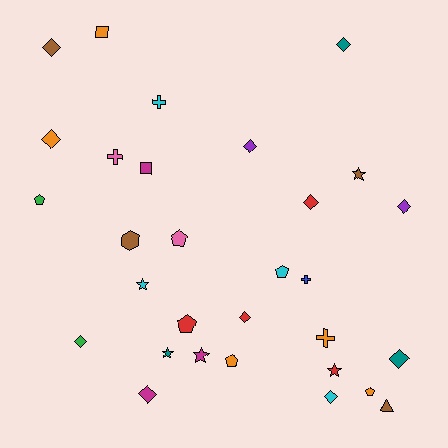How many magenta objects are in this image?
There are 3 magenta objects.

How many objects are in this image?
There are 30 objects.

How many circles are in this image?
There are no circles.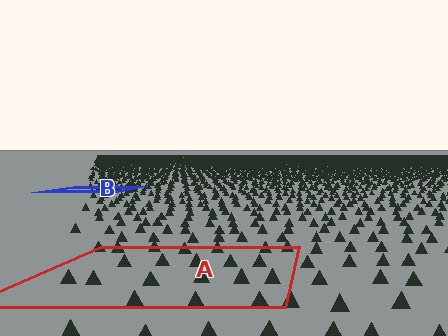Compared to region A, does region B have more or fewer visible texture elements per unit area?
Region B has more texture elements per unit area — they are packed more densely because it is farther away.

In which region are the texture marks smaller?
The texture marks are smaller in region B, because it is farther away.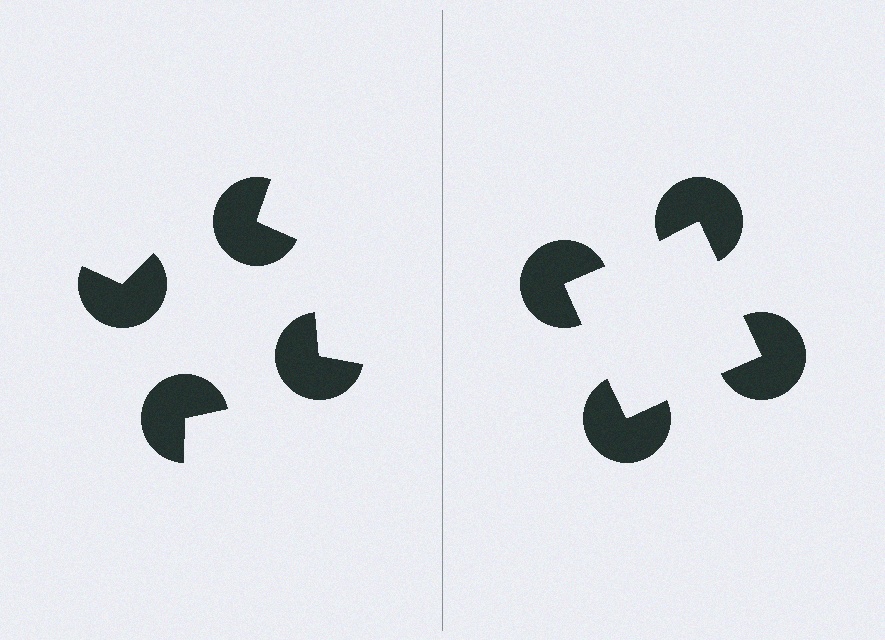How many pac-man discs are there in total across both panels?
8 — 4 on each side.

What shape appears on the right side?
An illusory square.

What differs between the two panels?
The pac-man discs are positioned identically on both sides; only the wedge orientations differ. On the right they align to a square; on the left they are misaligned.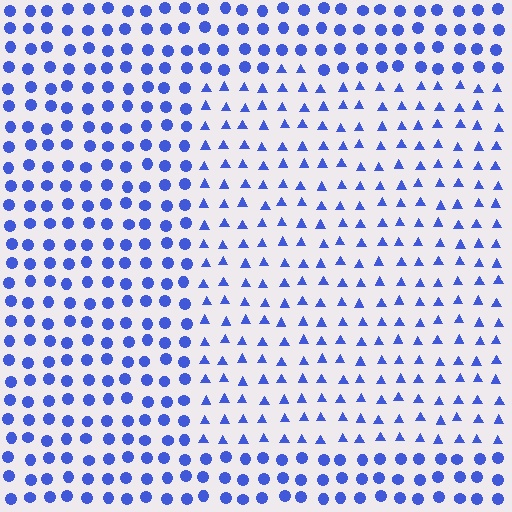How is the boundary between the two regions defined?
The boundary is defined by a change in element shape: triangles inside vs. circles outside. All elements share the same color and spacing.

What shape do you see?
I see a rectangle.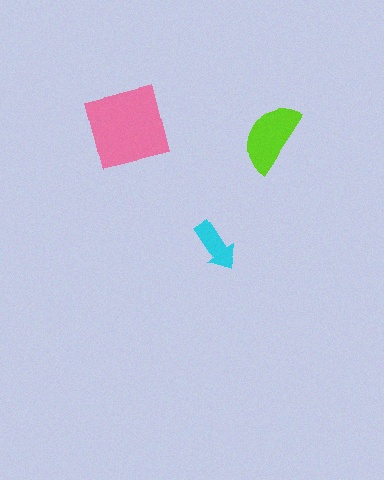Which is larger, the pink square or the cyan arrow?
The pink square.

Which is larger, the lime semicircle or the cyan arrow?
The lime semicircle.